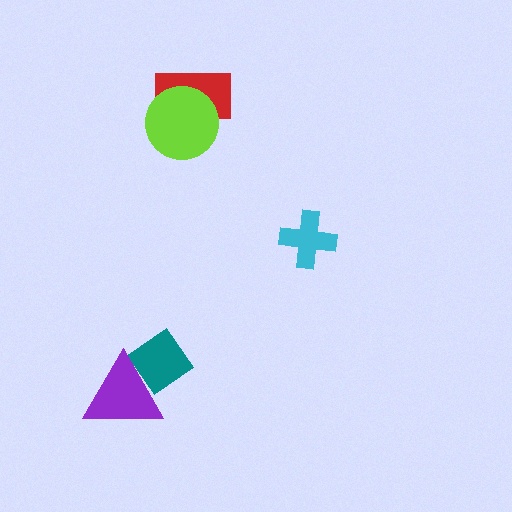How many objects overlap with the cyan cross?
0 objects overlap with the cyan cross.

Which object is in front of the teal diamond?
The purple triangle is in front of the teal diamond.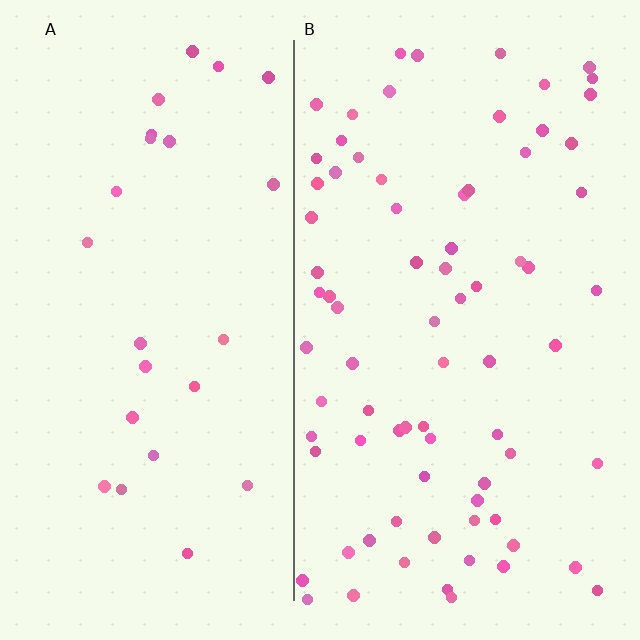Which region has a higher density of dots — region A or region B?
B (the right).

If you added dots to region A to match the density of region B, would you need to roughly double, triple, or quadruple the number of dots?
Approximately triple.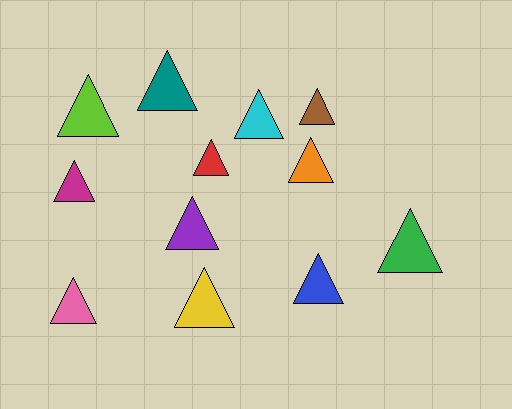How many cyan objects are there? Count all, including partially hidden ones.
There is 1 cyan object.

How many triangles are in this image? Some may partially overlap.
There are 12 triangles.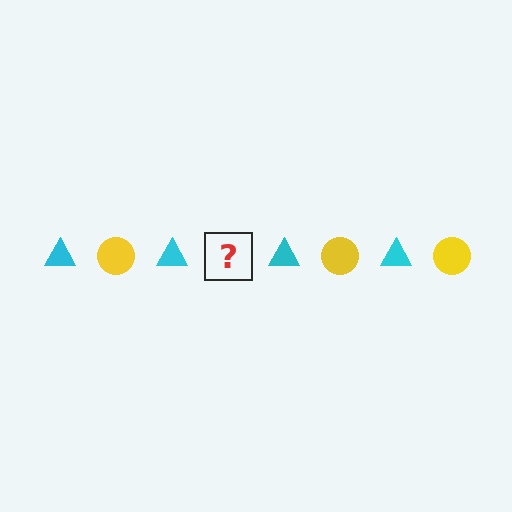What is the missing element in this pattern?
The missing element is a yellow circle.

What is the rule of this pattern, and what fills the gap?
The rule is that the pattern alternates between cyan triangle and yellow circle. The gap should be filled with a yellow circle.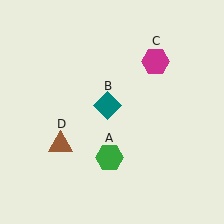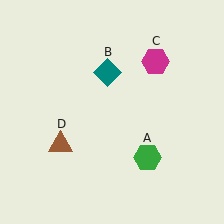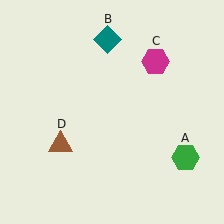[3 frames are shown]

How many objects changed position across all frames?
2 objects changed position: green hexagon (object A), teal diamond (object B).